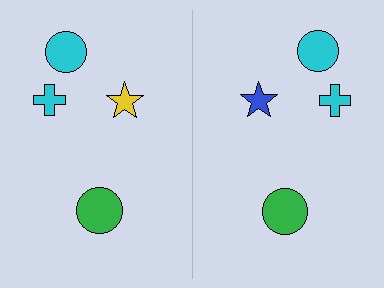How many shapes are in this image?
There are 8 shapes in this image.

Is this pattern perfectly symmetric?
No, the pattern is not perfectly symmetric. The blue star on the right side breaks the symmetry — its mirror counterpart is yellow.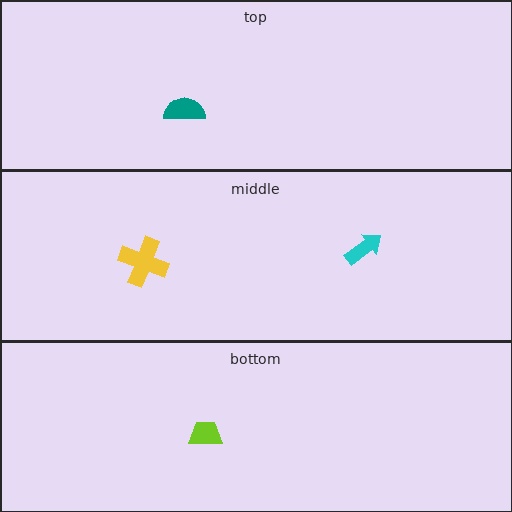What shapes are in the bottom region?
The lime trapezoid.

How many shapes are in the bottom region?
1.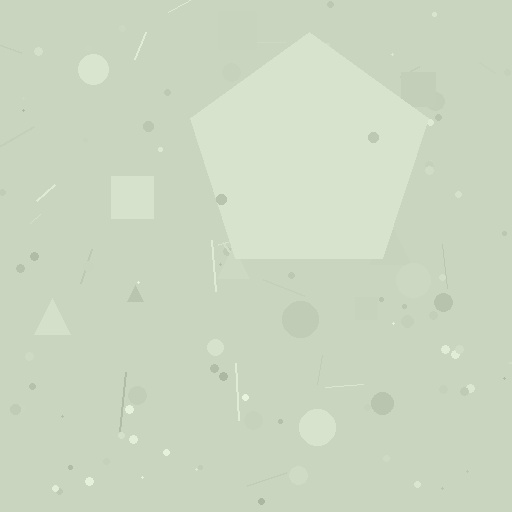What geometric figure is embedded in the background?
A pentagon is embedded in the background.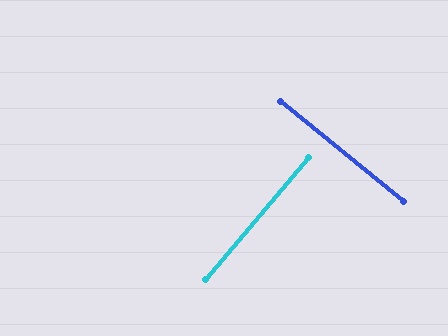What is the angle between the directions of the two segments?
Approximately 89 degrees.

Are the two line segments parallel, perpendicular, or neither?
Perpendicular — they meet at approximately 89°.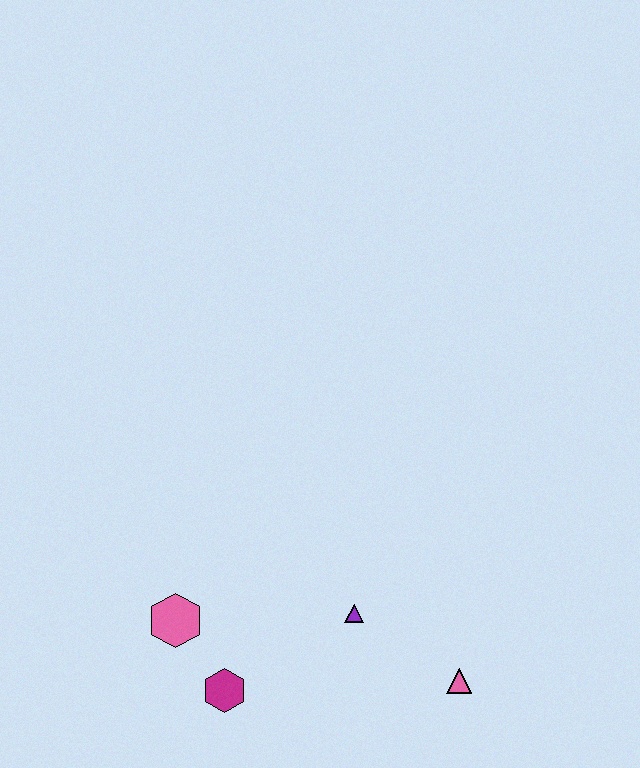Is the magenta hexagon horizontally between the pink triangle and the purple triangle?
No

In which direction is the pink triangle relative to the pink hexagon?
The pink triangle is to the right of the pink hexagon.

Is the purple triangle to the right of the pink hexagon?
Yes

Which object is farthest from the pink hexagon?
The pink triangle is farthest from the pink hexagon.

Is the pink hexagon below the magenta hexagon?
No